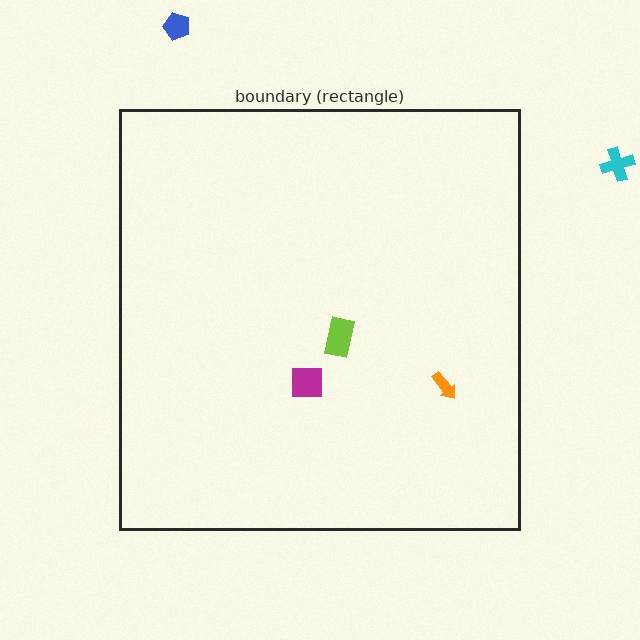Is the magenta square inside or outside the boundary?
Inside.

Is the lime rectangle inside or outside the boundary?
Inside.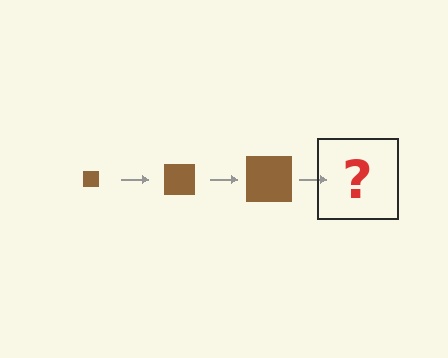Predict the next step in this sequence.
The next step is a brown square, larger than the previous one.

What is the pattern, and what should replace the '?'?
The pattern is that the square gets progressively larger each step. The '?' should be a brown square, larger than the previous one.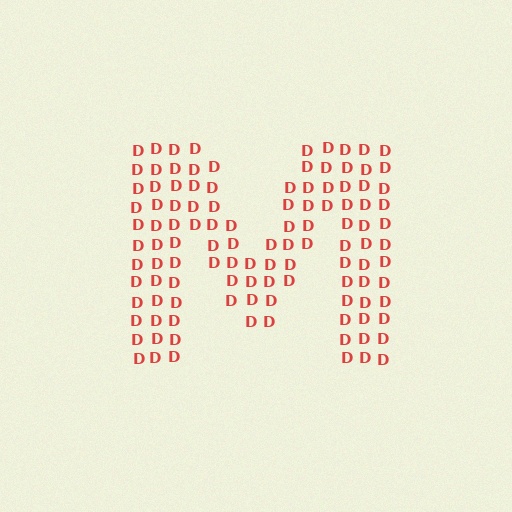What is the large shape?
The large shape is the letter M.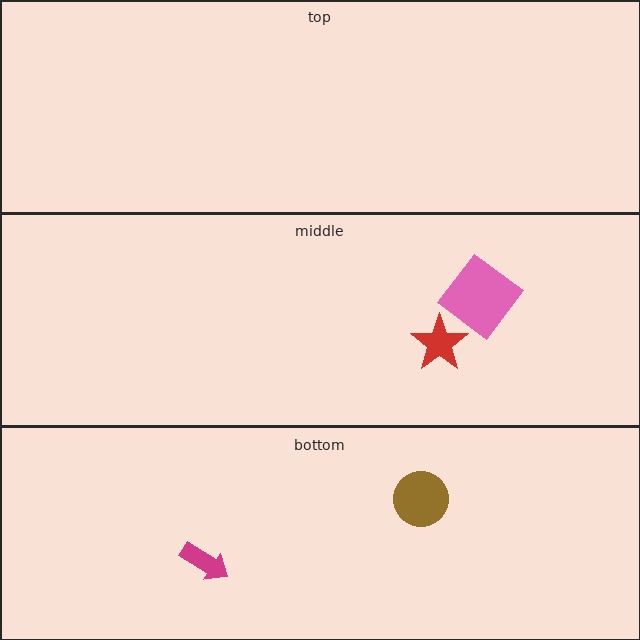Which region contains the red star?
The middle region.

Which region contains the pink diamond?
The middle region.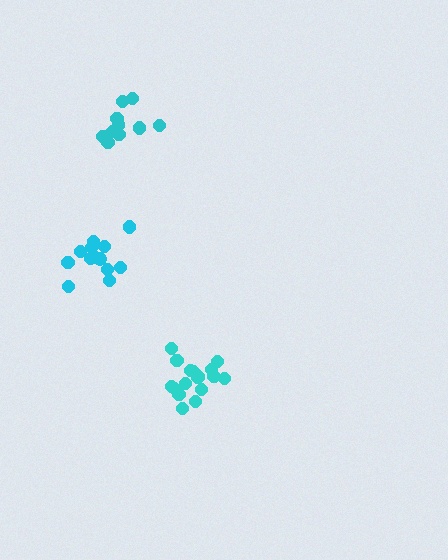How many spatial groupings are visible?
There are 3 spatial groupings.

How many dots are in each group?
Group 1: 17 dots, Group 2: 13 dots, Group 3: 11 dots (41 total).